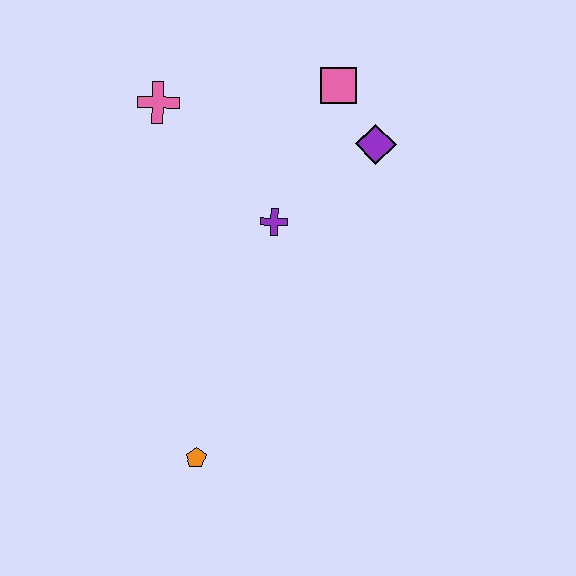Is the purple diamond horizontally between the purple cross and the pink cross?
No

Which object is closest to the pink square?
The purple diamond is closest to the pink square.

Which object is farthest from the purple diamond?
The orange pentagon is farthest from the purple diamond.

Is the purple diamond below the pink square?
Yes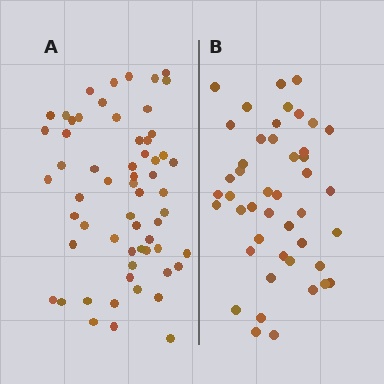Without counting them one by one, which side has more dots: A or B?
Region A (the left region) has more dots.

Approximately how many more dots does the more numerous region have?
Region A has approximately 15 more dots than region B.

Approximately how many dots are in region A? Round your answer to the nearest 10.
About 60 dots.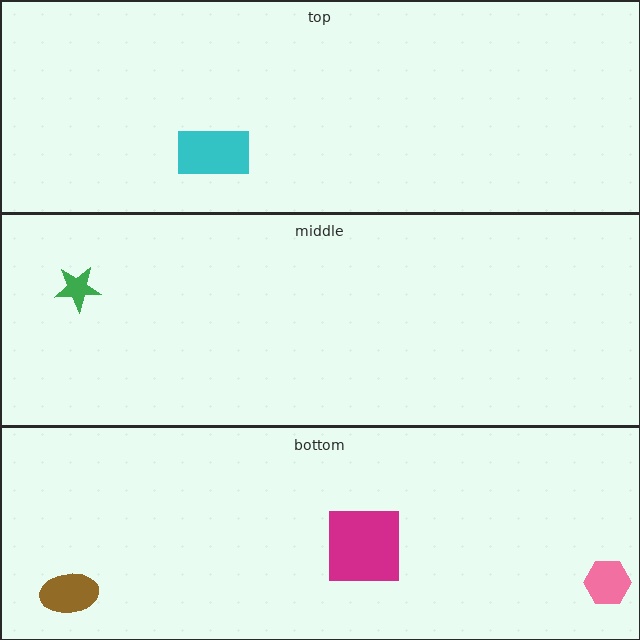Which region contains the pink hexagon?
The bottom region.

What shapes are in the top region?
The cyan rectangle.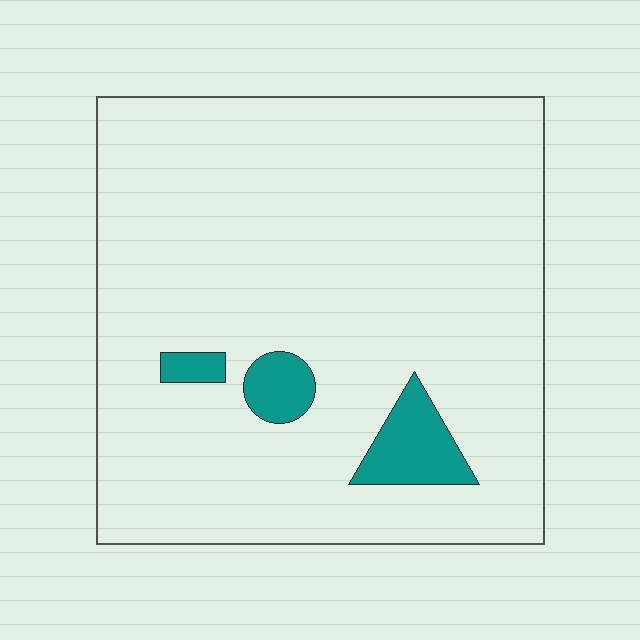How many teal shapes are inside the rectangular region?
3.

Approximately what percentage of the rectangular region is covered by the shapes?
Approximately 5%.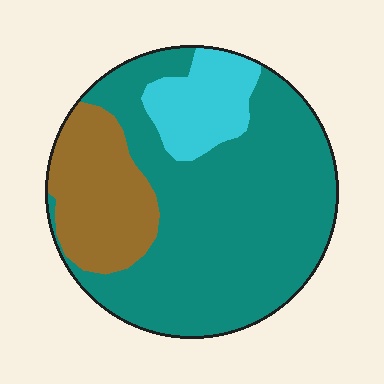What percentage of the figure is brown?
Brown covers around 20% of the figure.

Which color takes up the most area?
Teal, at roughly 65%.